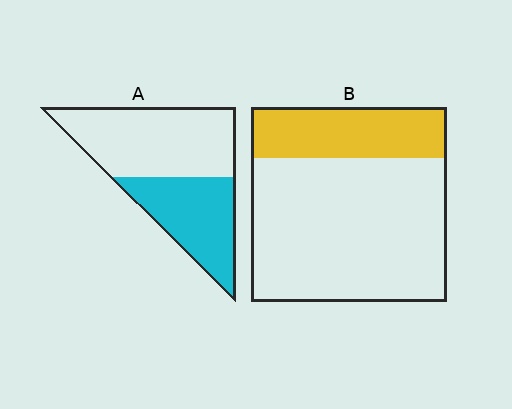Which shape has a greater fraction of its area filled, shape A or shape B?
Shape A.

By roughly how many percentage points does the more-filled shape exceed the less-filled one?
By roughly 15 percentage points (A over B).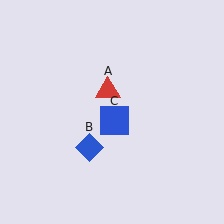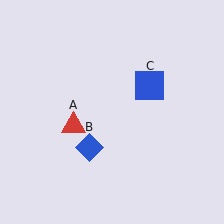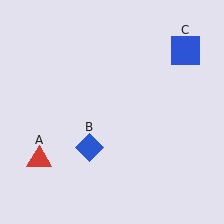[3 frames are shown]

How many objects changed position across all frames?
2 objects changed position: red triangle (object A), blue square (object C).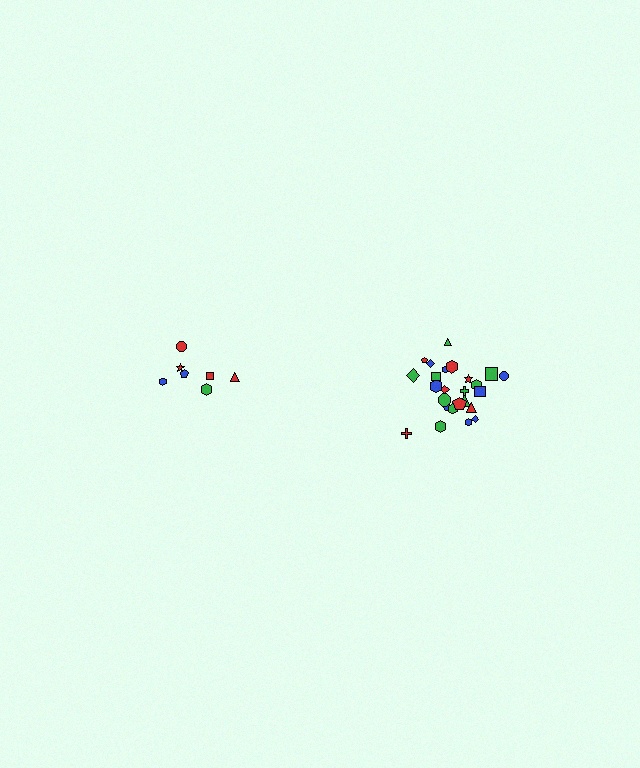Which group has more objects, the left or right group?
The right group.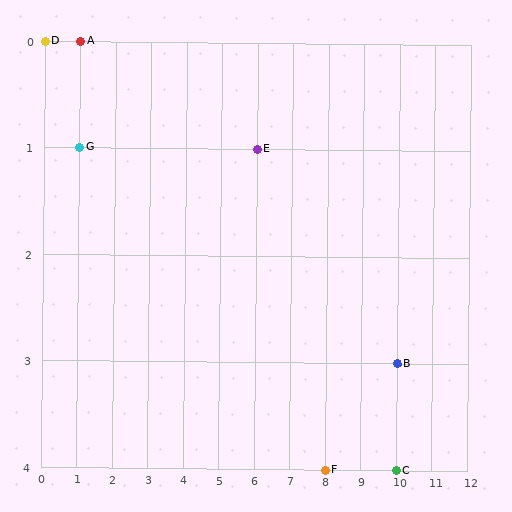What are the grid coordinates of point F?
Point F is at grid coordinates (8, 4).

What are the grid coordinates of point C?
Point C is at grid coordinates (10, 4).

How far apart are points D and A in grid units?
Points D and A are 1 column apart.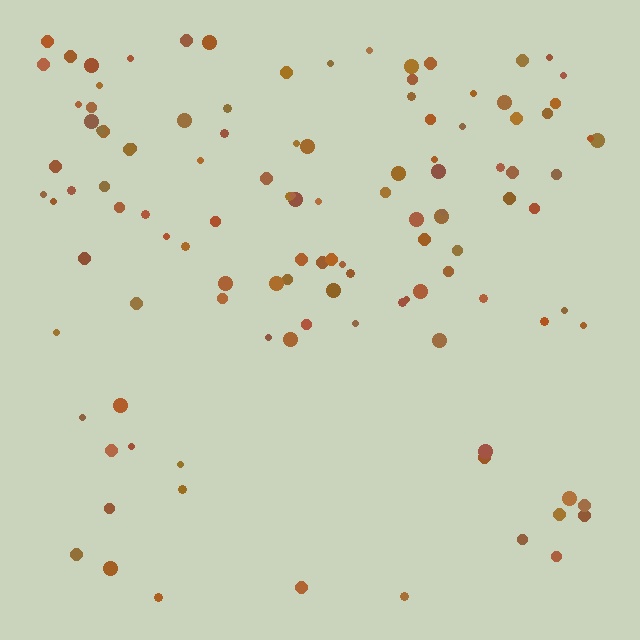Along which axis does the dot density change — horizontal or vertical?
Vertical.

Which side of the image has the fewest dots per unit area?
The bottom.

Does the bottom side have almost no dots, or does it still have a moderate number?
Still a moderate number, just noticeably fewer than the top.